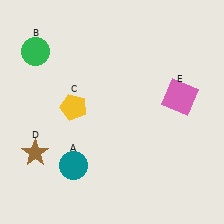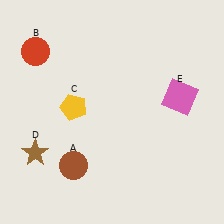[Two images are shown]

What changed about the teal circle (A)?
In Image 1, A is teal. In Image 2, it changed to brown.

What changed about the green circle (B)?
In Image 1, B is green. In Image 2, it changed to red.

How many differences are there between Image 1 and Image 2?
There are 2 differences between the two images.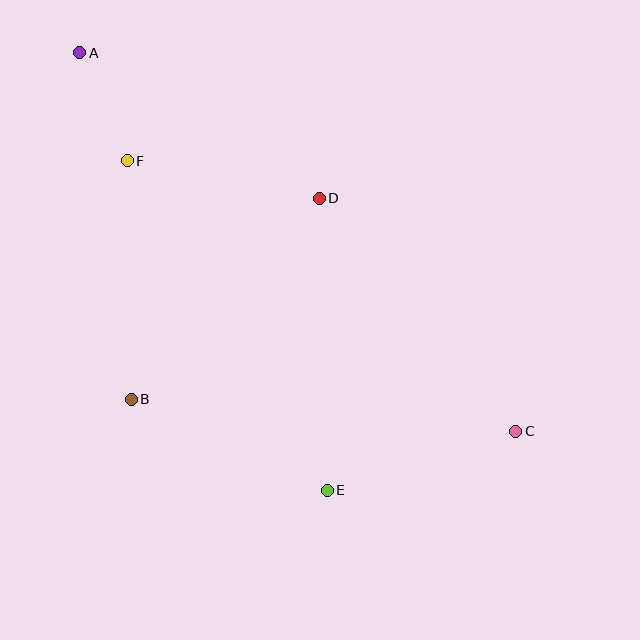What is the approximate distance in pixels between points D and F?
The distance between D and F is approximately 195 pixels.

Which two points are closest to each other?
Points A and F are closest to each other.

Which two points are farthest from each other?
Points A and C are farthest from each other.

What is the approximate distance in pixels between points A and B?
The distance between A and B is approximately 350 pixels.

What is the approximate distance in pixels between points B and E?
The distance between B and E is approximately 216 pixels.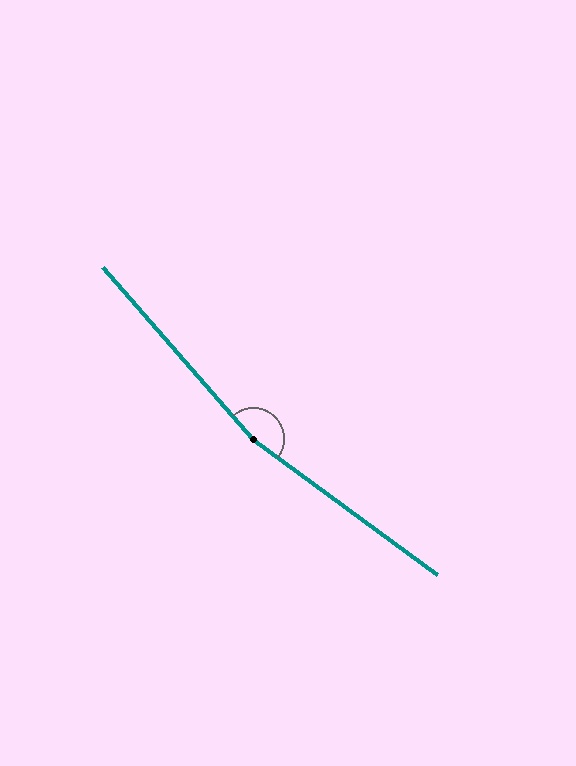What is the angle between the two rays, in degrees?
Approximately 168 degrees.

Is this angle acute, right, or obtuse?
It is obtuse.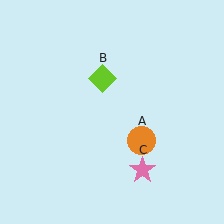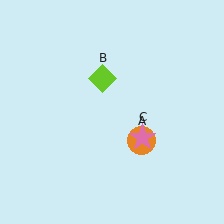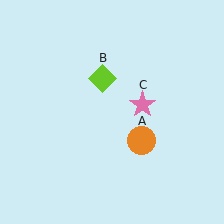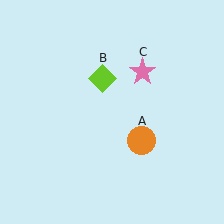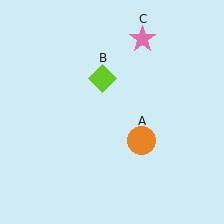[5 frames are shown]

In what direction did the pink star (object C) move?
The pink star (object C) moved up.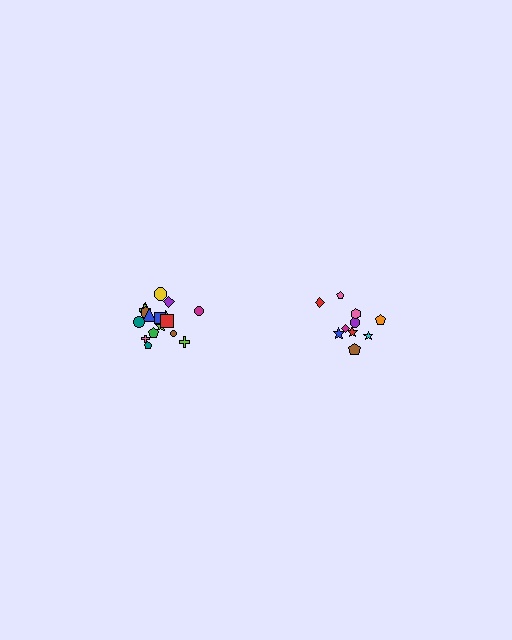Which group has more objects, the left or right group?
The left group.